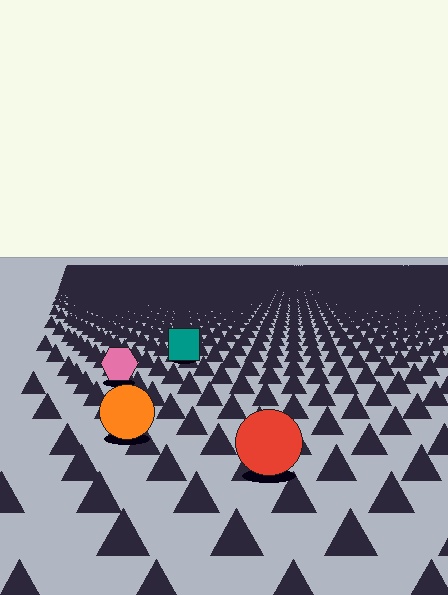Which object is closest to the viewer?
The red circle is closest. The texture marks near it are larger and more spread out.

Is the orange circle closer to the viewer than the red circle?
No. The red circle is closer — you can tell from the texture gradient: the ground texture is coarser near it.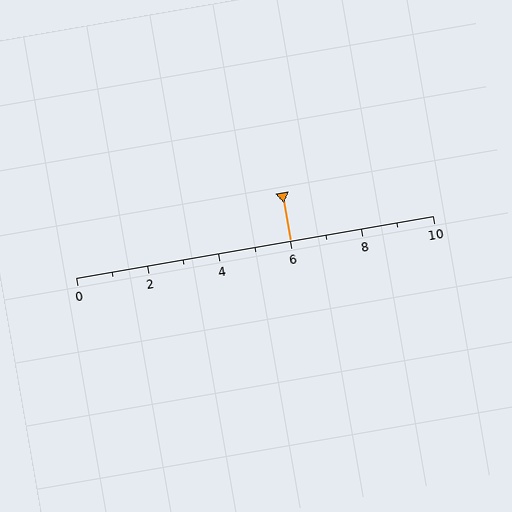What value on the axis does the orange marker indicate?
The marker indicates approximately 6.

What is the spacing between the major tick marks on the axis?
The major ticks are spaced 2 apart.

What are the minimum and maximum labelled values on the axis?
The axis runs from 0 to 10.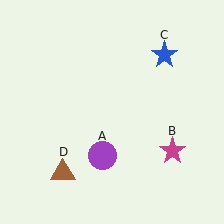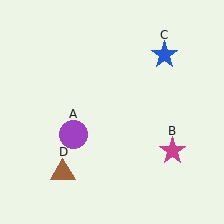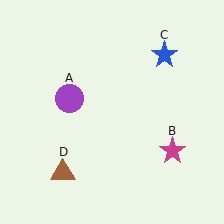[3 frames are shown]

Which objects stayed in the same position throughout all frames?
Magenta star (object B) and blue star (object C) and brown triangle (object D) remained stationary.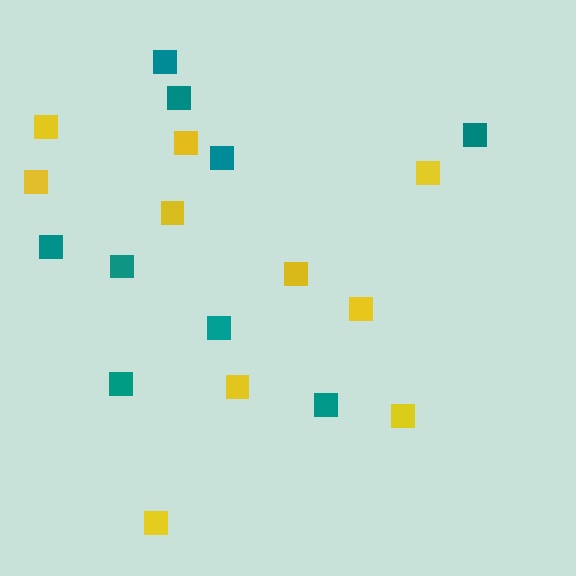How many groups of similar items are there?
There are 2 groups: one group of yellow squares (10) and one group of teal squares (9).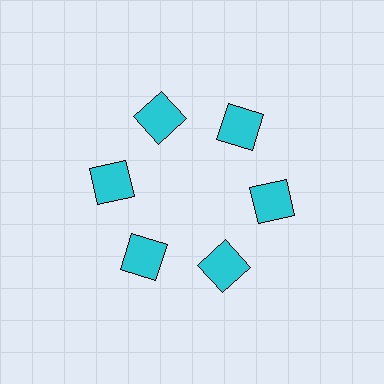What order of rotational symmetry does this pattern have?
This pattern has 6-fold rotational symmetry.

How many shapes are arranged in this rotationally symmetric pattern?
There are 6 shapes, arranged in 6 groups of 1.